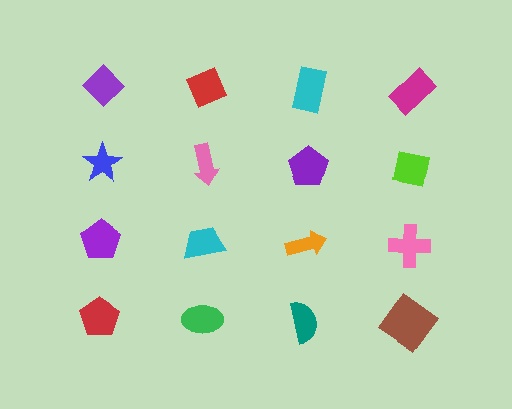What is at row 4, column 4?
A brown diamond.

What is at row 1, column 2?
A red diamond.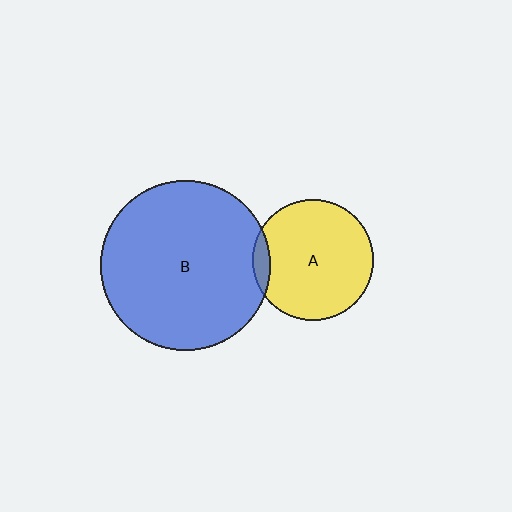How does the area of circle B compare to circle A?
Approximately 2.0 times.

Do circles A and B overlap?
Yes.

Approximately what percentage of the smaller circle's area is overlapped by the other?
Approximately 5%.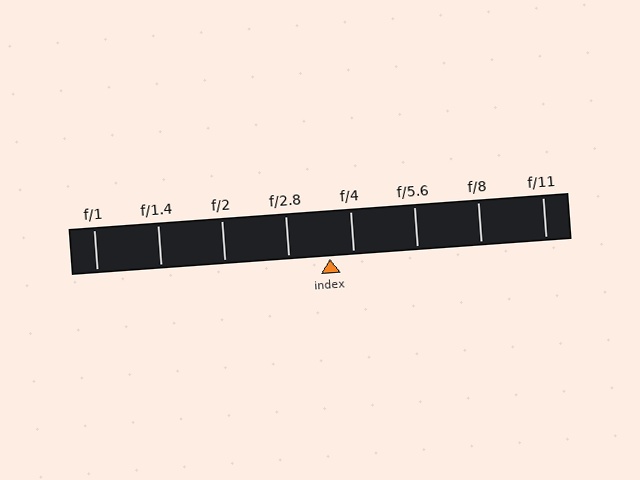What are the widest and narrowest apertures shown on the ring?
The widest aperture shown is f/1 and the narrowest is f/11.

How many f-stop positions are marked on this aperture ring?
There are 8 f-stop positions marked.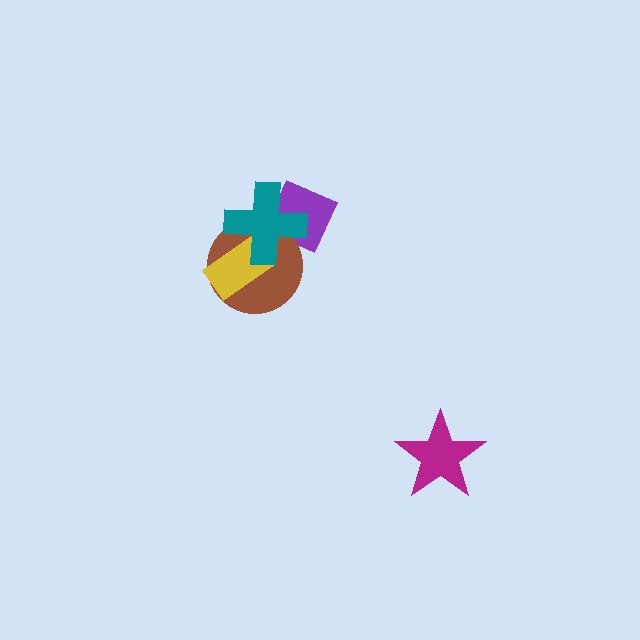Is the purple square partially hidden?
Yes, it is partially covered by another shape.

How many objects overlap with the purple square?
1 object overlaps with the purple square.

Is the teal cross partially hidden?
No, no other shape covers it.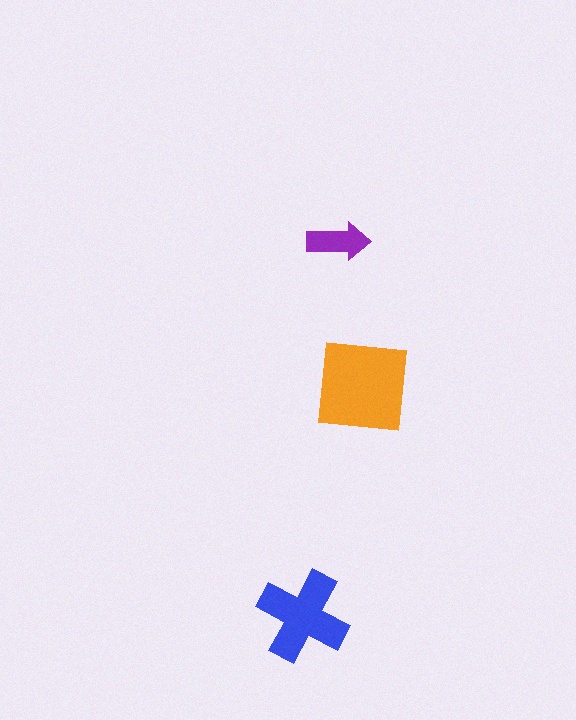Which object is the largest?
The orange square.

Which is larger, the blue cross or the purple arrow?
The blue cross.